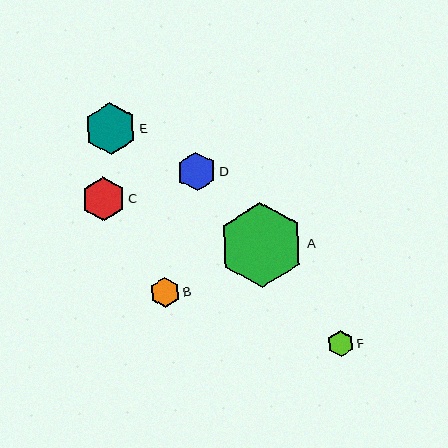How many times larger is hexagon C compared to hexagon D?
Hexagon C is approximately 1.1 times the size of hexagon D.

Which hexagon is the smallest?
Hexagon F is the smallest with a size of approximately 26 pixels.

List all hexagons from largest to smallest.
From largest to smallest: A, E, C, D, B, F.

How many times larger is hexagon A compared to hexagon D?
Hexagon A is approximately 2.2 times the size of hexagon D.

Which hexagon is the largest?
Hexagon A is the largest with a size of approximately 85 pixels.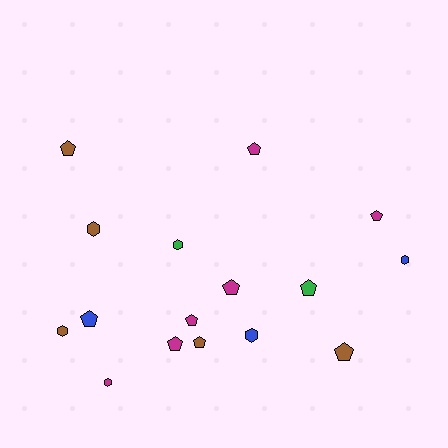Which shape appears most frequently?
Pentagon, with 10 objects.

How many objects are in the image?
There are 16 objects.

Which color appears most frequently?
Magenta, with 6 objects.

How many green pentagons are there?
There is 1 green pentagon.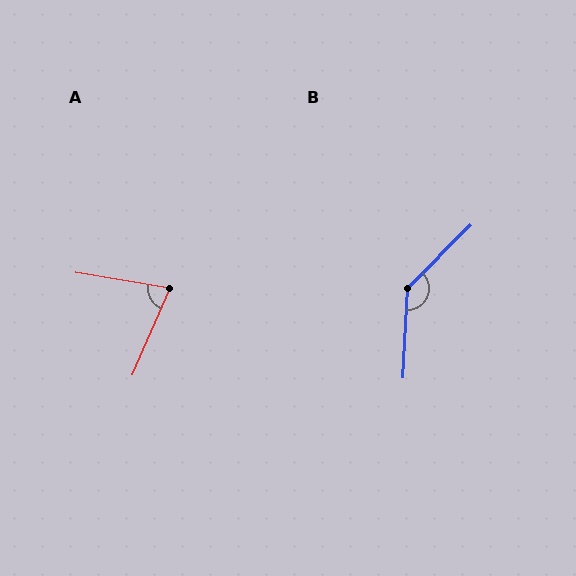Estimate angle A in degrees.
Approximately 76 degrees.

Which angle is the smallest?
A, at approximately 76 degrees.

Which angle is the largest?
B, at approximately 138 degrees.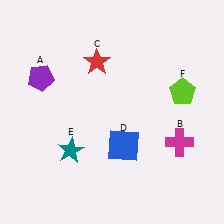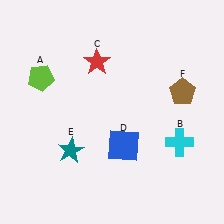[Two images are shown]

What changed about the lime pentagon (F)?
In Image 1, F is lime. In Image 2, it changed to brown.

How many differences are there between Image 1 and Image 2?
There are 3 differences between the two images.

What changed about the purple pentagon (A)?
In Image 1, A is purple. In Image 2, it changed to lime.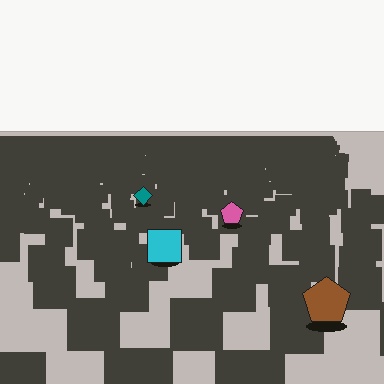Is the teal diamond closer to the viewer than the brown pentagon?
No. The brown pentagon is closer — you can tell from the texture gradient: the ground texture is coarser near it.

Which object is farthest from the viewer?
The teal diamond is farthest from the viewer. It appears smaller and the ground texture around it is denser.